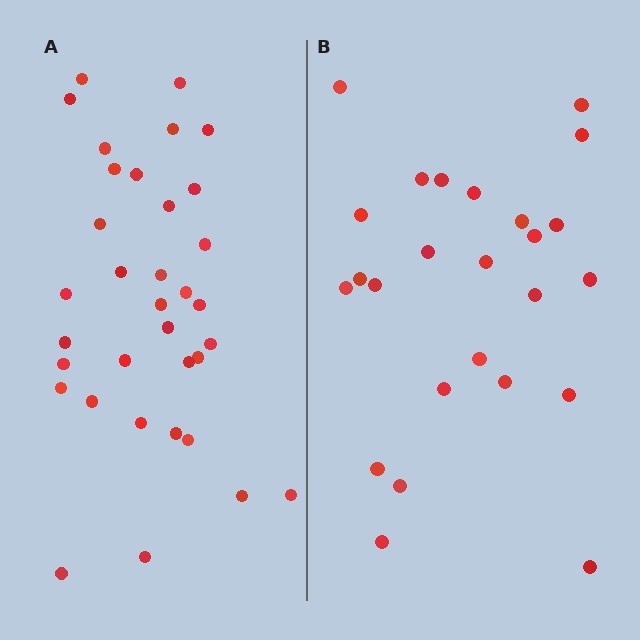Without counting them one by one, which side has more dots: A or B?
Region A (the left region) has more dots.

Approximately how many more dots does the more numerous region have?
Region A has roughly 8 or so more dots than region B.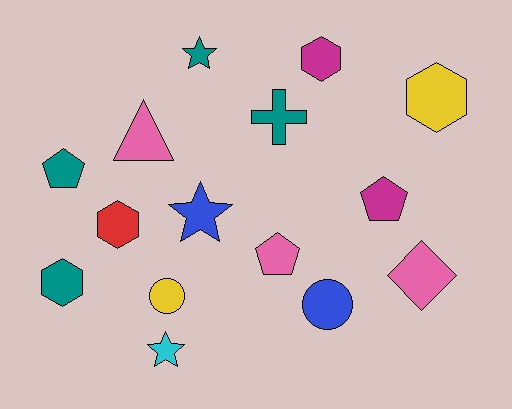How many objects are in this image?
There are 15 objects.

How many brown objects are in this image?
There are no brown objects.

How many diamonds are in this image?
There is 1 diamond.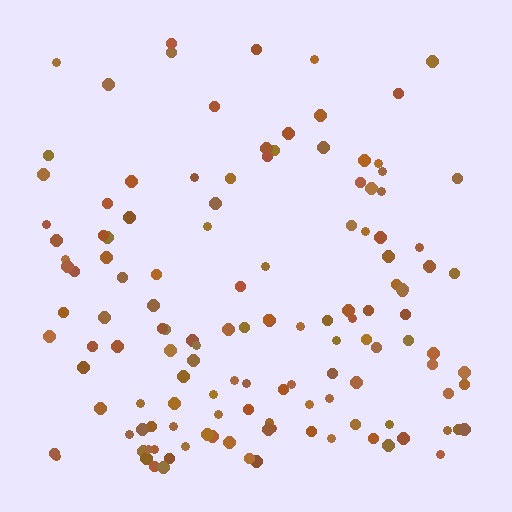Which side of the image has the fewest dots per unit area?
The top.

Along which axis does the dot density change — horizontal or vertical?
Vertical.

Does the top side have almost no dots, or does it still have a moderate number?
Still a moderate number, just noticeably fewer than the bottom.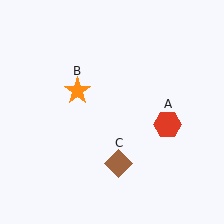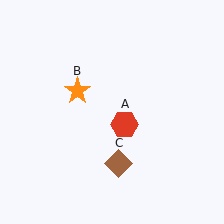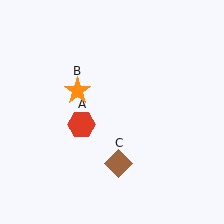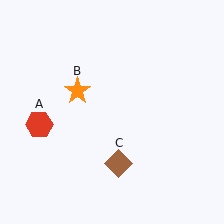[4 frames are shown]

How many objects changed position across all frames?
1 object changed position: red hexagon (object A).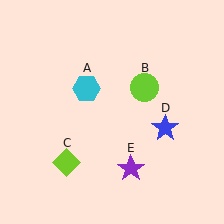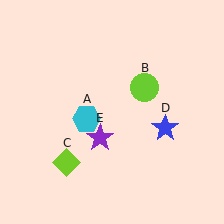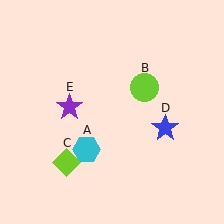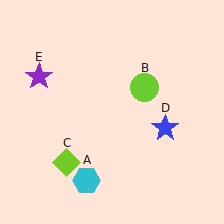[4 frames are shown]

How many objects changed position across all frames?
2 objects changed position: cyan hexagon (object A), purple star (object E).